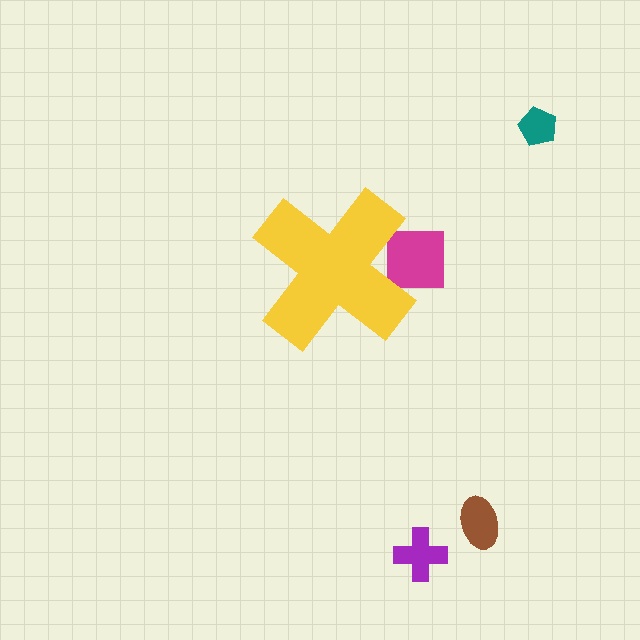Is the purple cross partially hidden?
No, the purple cross is fully visible.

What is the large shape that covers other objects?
A yellow cross.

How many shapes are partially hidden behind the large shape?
1 shape is partially hidden.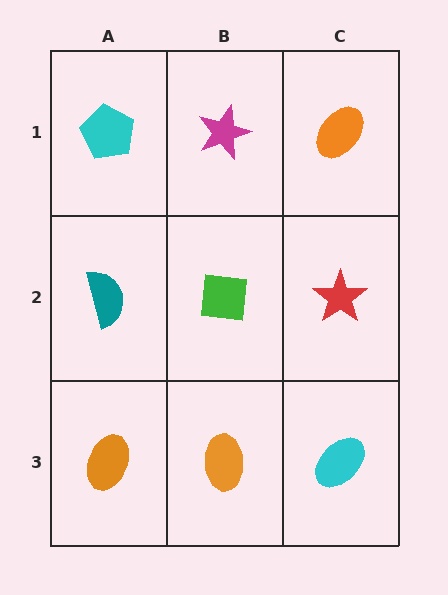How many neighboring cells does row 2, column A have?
3.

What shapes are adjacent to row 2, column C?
An orange ellipse (row 1, column C), a cyan ellipse (row 3, column C), a green square (row 2, column B).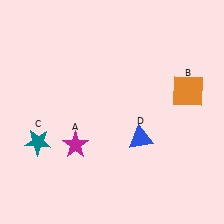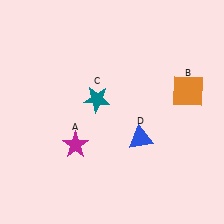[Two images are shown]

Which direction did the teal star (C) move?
The teal star (C) moved right.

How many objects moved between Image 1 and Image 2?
1 object moved between the two images.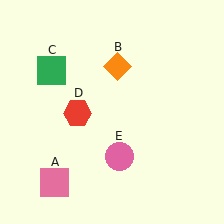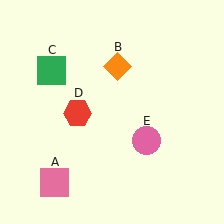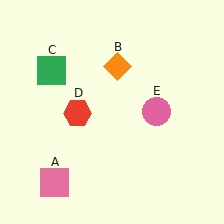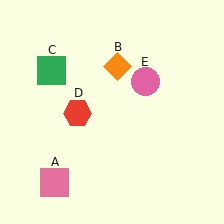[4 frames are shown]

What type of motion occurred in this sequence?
The pink circle (object E) rotated counterclockwise around the center of the scene.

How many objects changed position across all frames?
1 object changed position: pink circle (object E).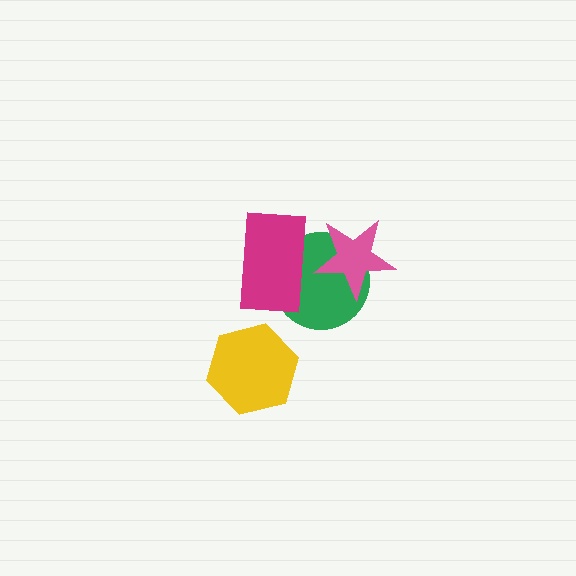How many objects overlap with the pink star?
2 objects overlap with the pink star.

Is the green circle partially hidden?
Yes, it is partially covered by another shape.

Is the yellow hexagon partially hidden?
No, no other shape covers it.